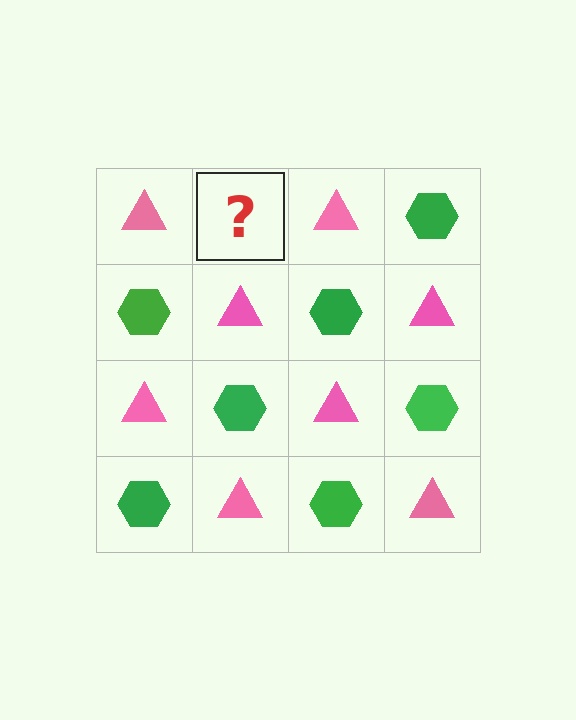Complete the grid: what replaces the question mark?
The question mark should be replaced with a green hexagon.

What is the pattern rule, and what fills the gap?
The rule is that it alternates pink triangle and green hexagon in a checkerboard pattern. The gap should be filled with a green hexagon.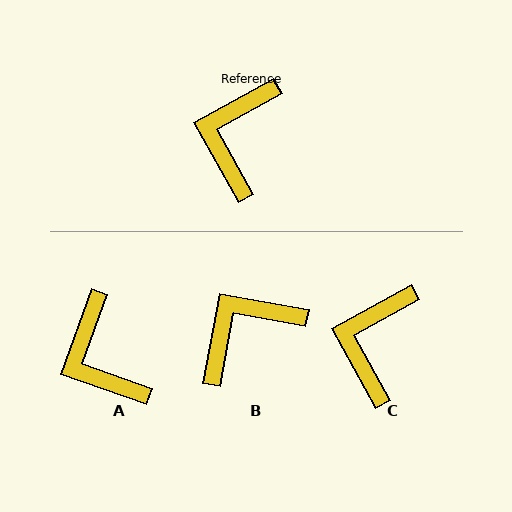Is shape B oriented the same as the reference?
No, it is off by about 39 degrees.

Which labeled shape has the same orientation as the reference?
C.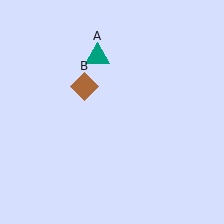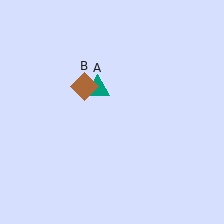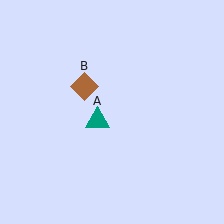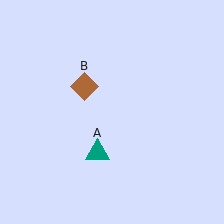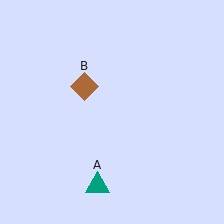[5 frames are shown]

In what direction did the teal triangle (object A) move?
The teal triangle (object A) moved down.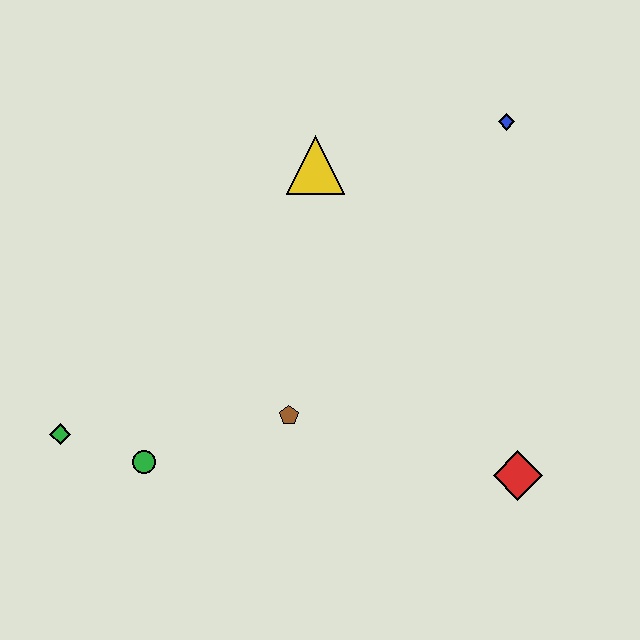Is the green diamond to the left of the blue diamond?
Yes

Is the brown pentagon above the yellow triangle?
No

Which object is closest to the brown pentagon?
The green circle is closest to the brown pentagon.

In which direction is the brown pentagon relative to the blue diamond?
The brown pentagon is below the blue diamond.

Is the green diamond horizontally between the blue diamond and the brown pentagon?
No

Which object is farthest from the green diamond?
The blue diamond is farthest from the green diamond.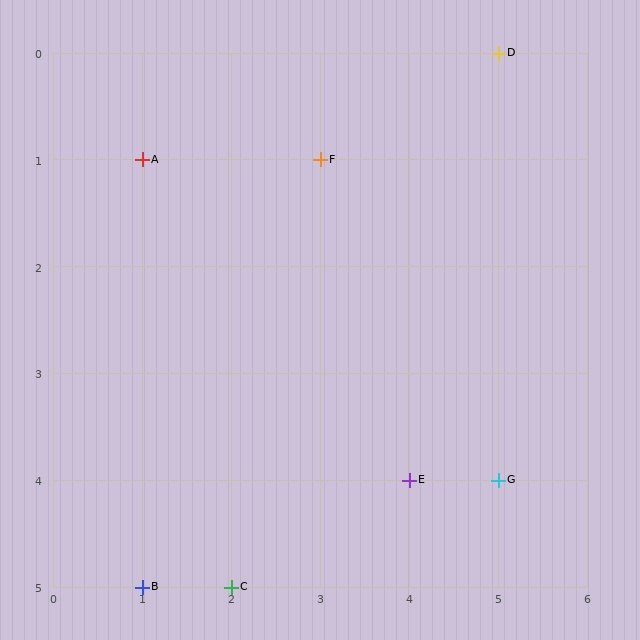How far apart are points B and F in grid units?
Points B and F are 2 columns and 4 rows apart (about 4.5 grid units diagonally).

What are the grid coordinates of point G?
Point G is at grid coordinates (5, 4).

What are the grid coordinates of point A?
Point A is at grid coordinates (1, 1).